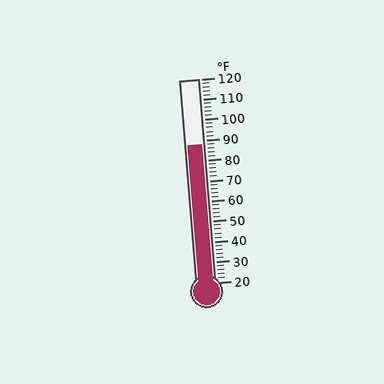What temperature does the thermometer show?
The thermometer shows approximately 88°F.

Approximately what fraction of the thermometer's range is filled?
The thermometer is filled to approximately 70% of its range.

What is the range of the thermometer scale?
The thermometer scale ranges from 20°F to 120°F.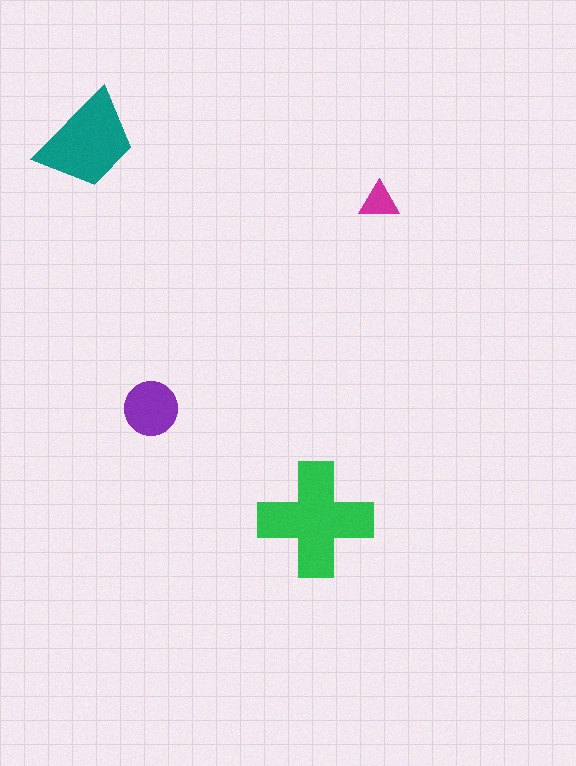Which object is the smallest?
The magenta triangle.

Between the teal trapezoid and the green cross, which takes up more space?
The green cross.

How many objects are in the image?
There are 4 objects in the image.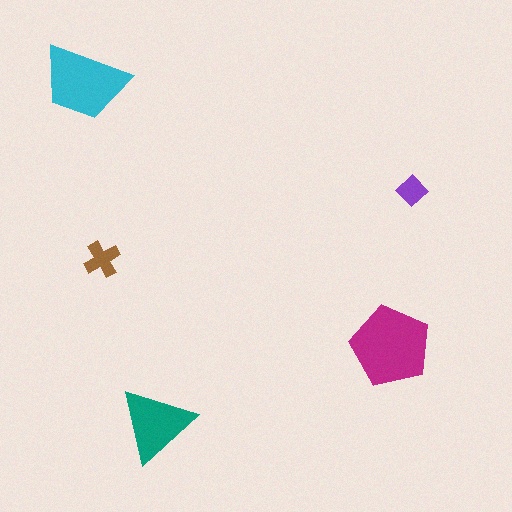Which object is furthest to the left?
The cyan trapezoid is leftmost.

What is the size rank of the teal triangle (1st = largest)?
3rd.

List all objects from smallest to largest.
The purple diamond, the brown cross, the teal triangle, the cyan trapezoid, the magenta pentagon.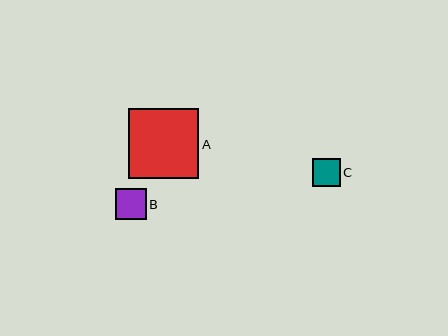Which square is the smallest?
Square C is the smallest with a size of approximately 28 pixels.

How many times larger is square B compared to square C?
Square B is approximately 1.1 times the size of square C.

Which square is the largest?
Square A is the largest with a size of approximately 70 pixels.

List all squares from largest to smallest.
From largest to smallest: A, B, C.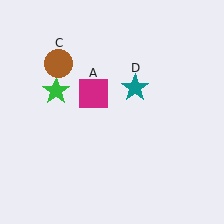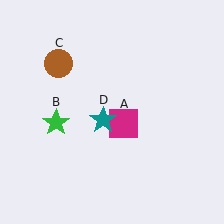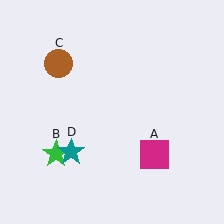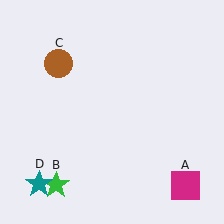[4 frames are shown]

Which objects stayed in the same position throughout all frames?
Brown circle (object C) remained stationary.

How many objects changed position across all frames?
3 objects changed position: magenta square (object A), green star (object B), teal star (object D).